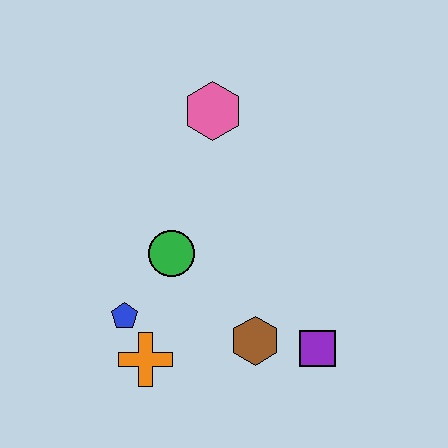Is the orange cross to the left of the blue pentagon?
No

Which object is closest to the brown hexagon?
The purple square is closest to the brown hexagon.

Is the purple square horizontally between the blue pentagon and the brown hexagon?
No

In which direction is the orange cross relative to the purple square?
The orange cross is to the left of the purple square.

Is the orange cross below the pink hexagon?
Yes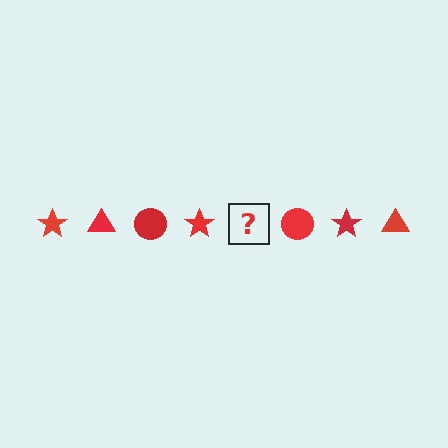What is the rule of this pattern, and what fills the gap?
The rule is that the pattern cycles through star, triangle, circle shapes in red. The gap should be filled with a red triangle.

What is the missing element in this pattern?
The missing element is a red triangle.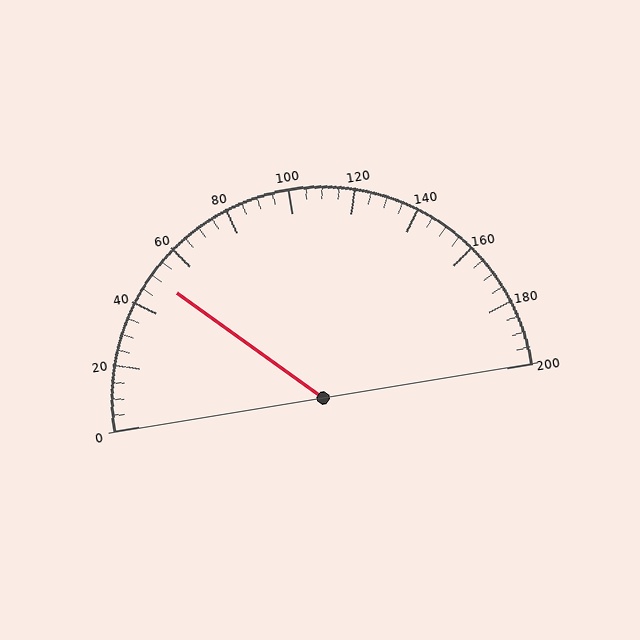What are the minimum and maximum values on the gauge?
The gauge ranges from 0 to 200.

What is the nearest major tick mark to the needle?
The nearest major tick mark is 40.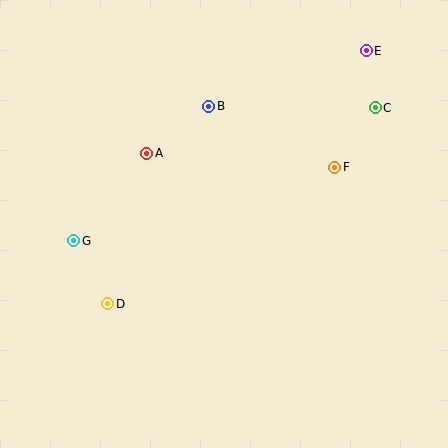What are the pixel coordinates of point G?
Point G is at (74, 241).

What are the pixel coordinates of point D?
Point D is at (108, 304).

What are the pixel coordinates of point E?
Point E is at (366, 51).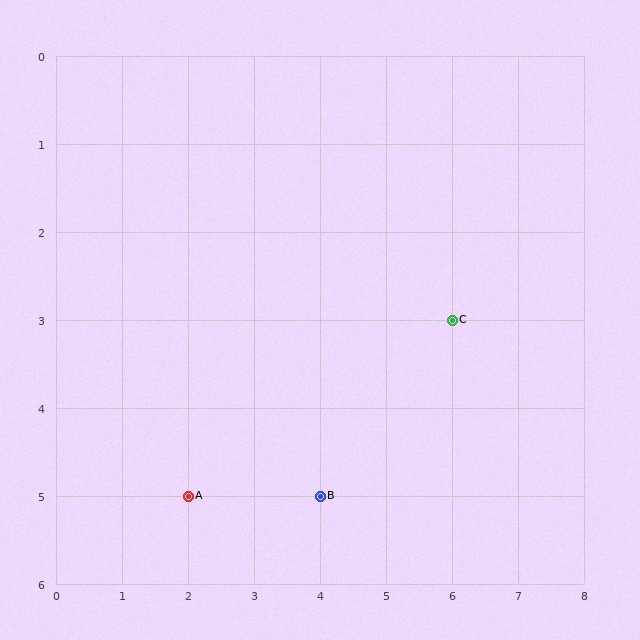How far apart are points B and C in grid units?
Points B and C are 2 columns and 2 rows apart (about 2.8 grid units diagonally).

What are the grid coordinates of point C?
Point C is at grid coordinates (6, 3).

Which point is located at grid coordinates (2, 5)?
Point A is at (2, 5).